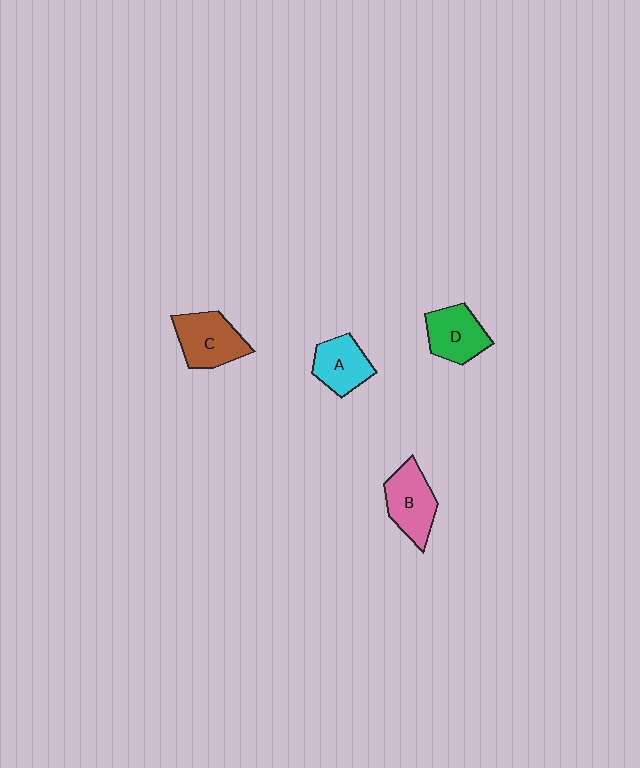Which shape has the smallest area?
Shape A (cyan).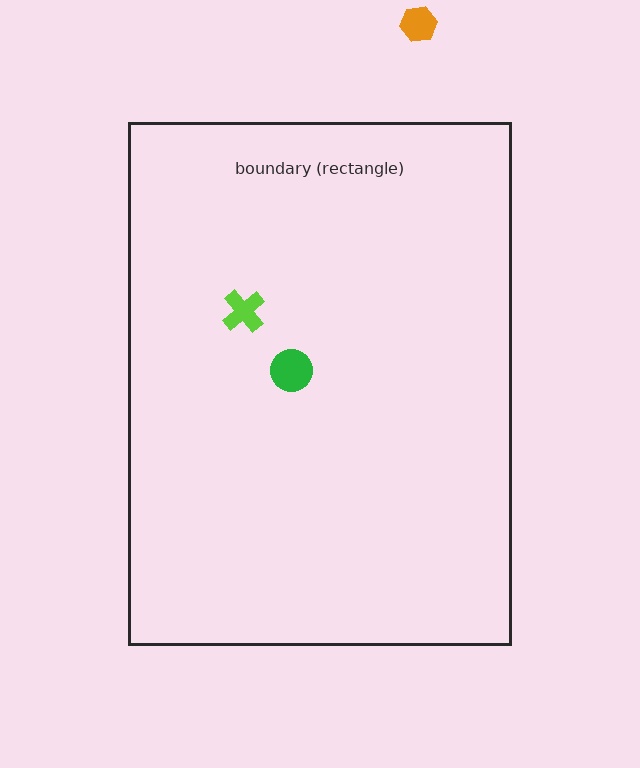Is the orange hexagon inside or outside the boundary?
Outside.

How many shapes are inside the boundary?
2 inside, 1 outside.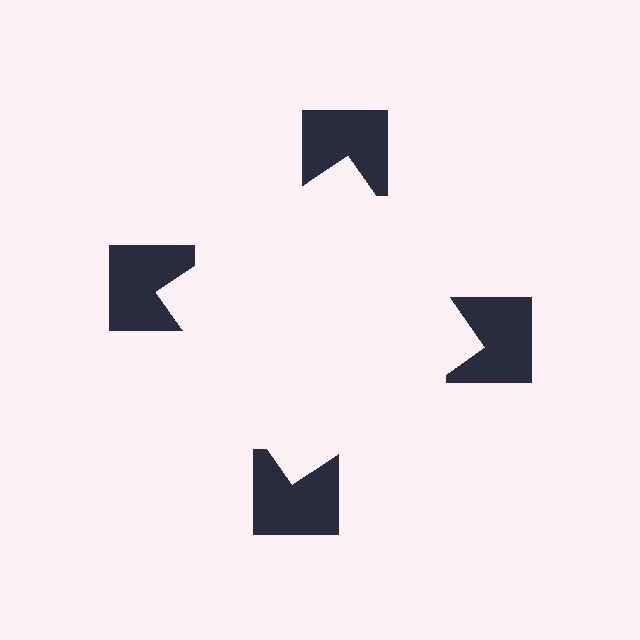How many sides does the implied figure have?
4 sides.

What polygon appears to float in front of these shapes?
An illusory square — its edges are inferred from the aligned wedge cuts in the notched squares, not physically drawn.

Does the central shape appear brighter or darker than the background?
It typically appears slightly brighter than the background, even though no actual brightness change is drawn.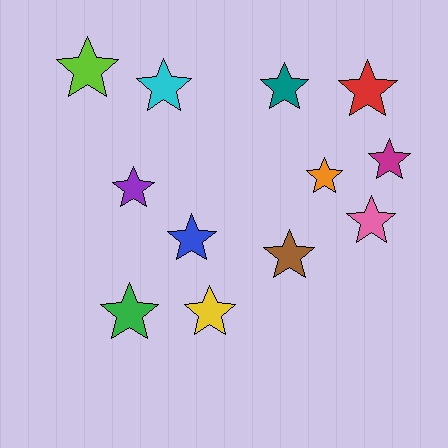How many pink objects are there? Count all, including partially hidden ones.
There is 1 pink object.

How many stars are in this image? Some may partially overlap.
There are 12 stars.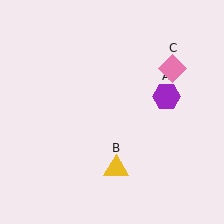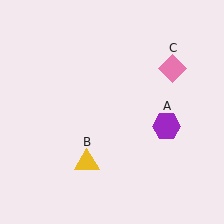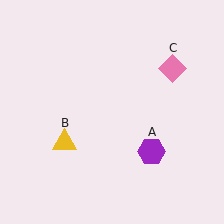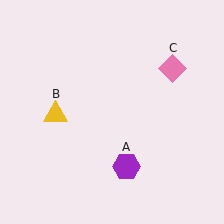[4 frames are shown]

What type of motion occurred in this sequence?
The purple hexagon (object A), yellow triangle (object B) rotated clockwise around the center of the scene.